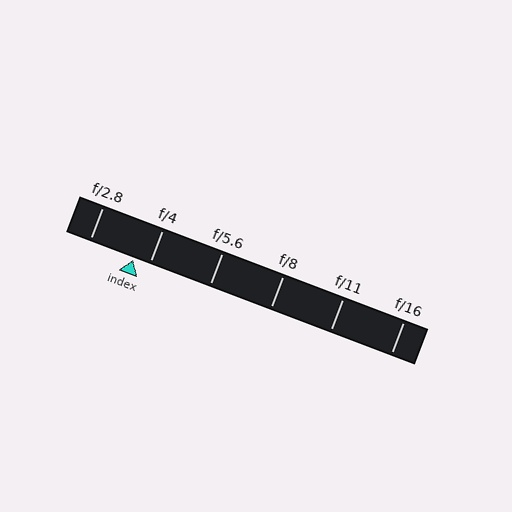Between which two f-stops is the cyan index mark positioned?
The index mark is between f/2.8 and f/4.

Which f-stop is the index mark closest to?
The index mark is closest to f/4.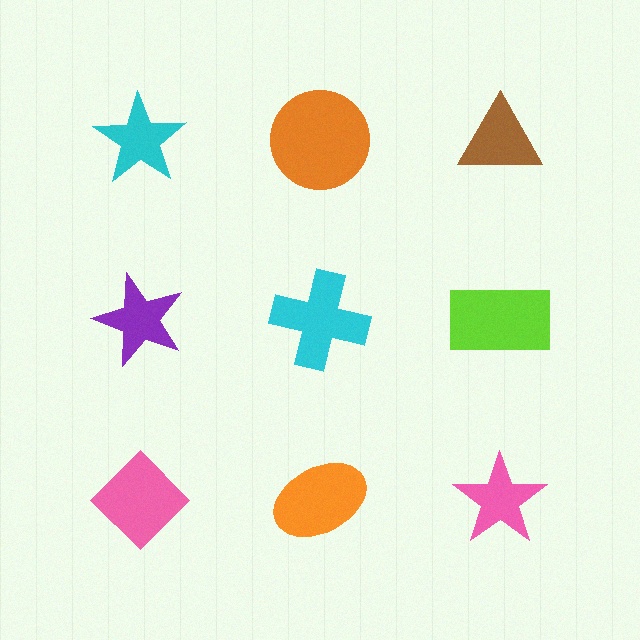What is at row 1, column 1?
A cyan star.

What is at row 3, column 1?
A pink diamond.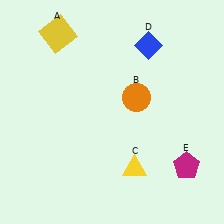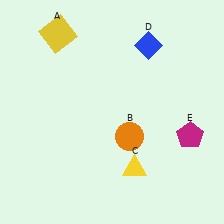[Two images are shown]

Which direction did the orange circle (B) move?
The orange circle (B) moved down.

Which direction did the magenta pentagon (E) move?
The magenta pentagon (E) moved up.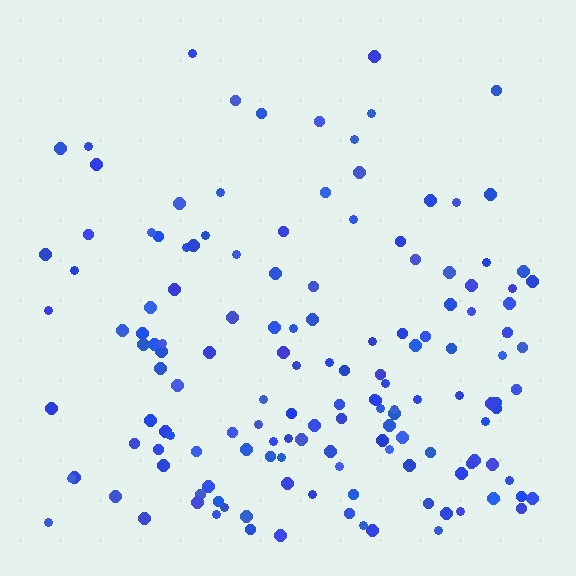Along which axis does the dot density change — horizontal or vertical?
Vertical.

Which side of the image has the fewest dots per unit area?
The top.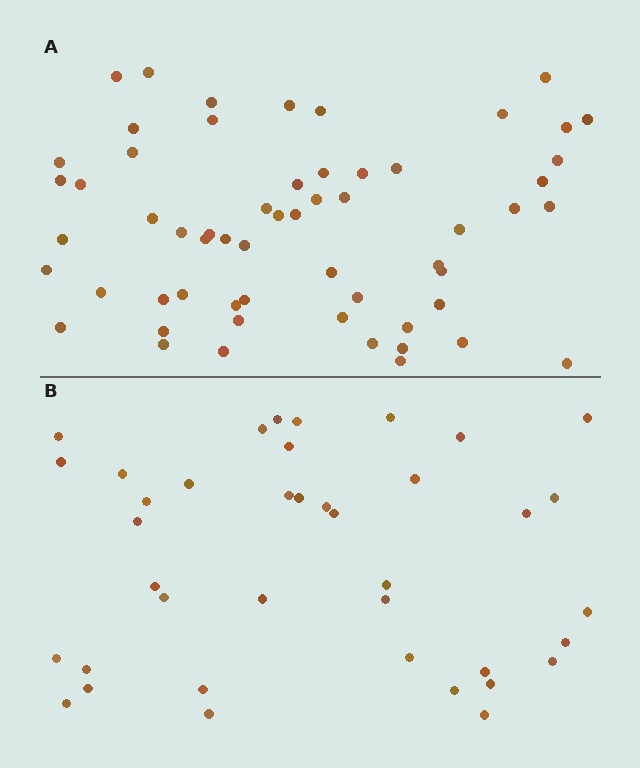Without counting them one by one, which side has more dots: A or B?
Region A (the top region) has more dots.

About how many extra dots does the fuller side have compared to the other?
Region A has approximately 20 more dots than region B.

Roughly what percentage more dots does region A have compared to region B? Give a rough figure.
About 50% more.